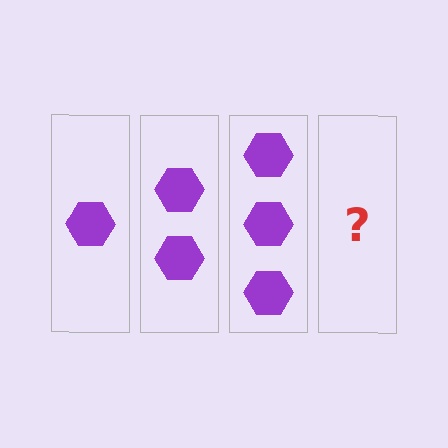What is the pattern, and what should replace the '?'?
The pattern is that each step adds one more hexagon. The '?' should be 4 hexagons.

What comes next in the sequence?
The next element should be 4 hexagons.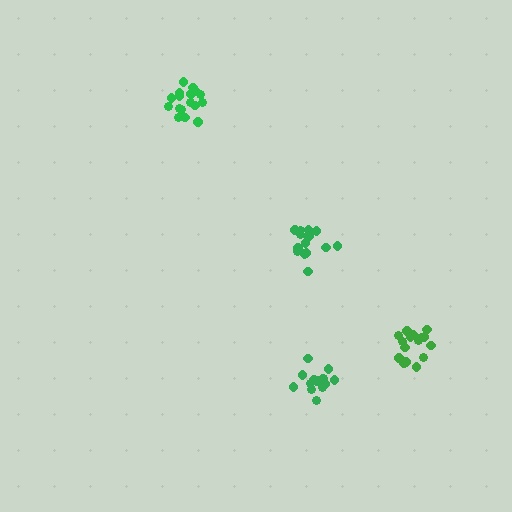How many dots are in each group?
Group 1: 15 dots, Group 2: 14 dots, Group 3: 17 dots, Group 4: 16 dots (62 total).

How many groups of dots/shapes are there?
There are 4 groups.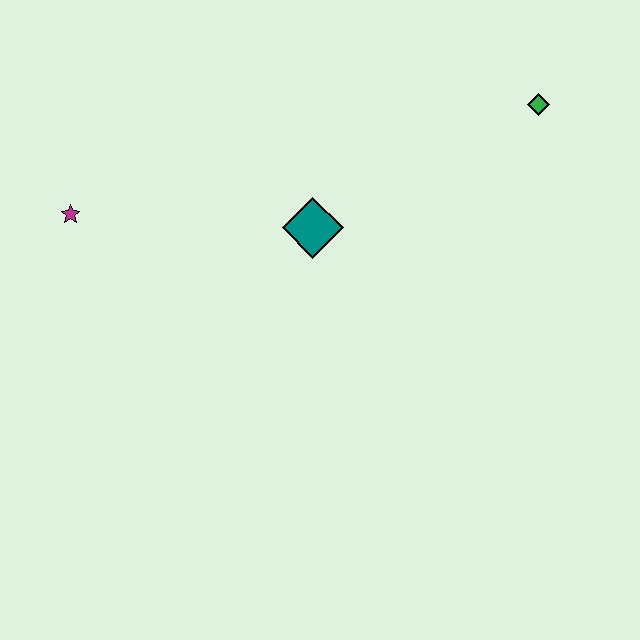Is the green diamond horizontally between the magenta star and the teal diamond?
No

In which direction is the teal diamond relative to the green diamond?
The teal diamond is to the left of the green diamond.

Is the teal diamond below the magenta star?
Yes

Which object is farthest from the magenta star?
The green diamond is farthest from the magenta star.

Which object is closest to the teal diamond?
The magenta star is closest to the teal diamond.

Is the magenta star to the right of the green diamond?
No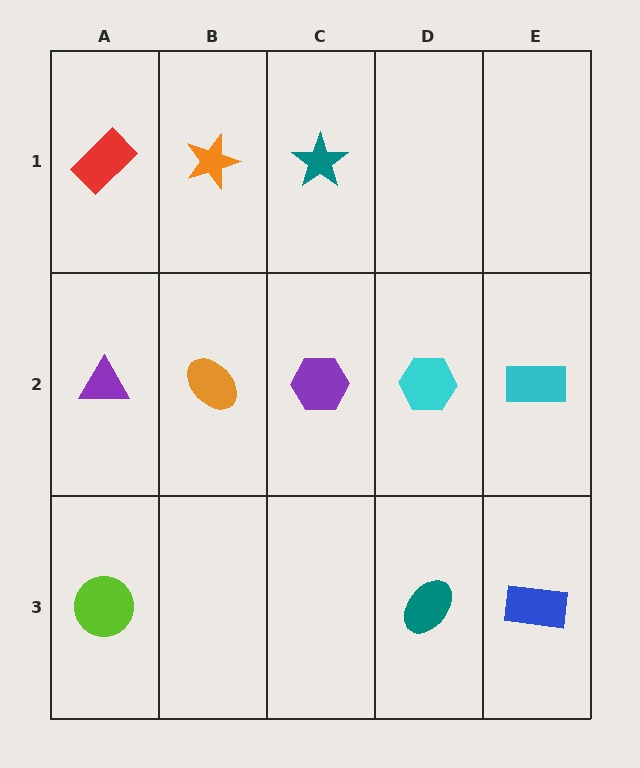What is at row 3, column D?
A teal ellipse.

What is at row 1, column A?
A red rectangle.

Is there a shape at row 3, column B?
No, that cell is empty.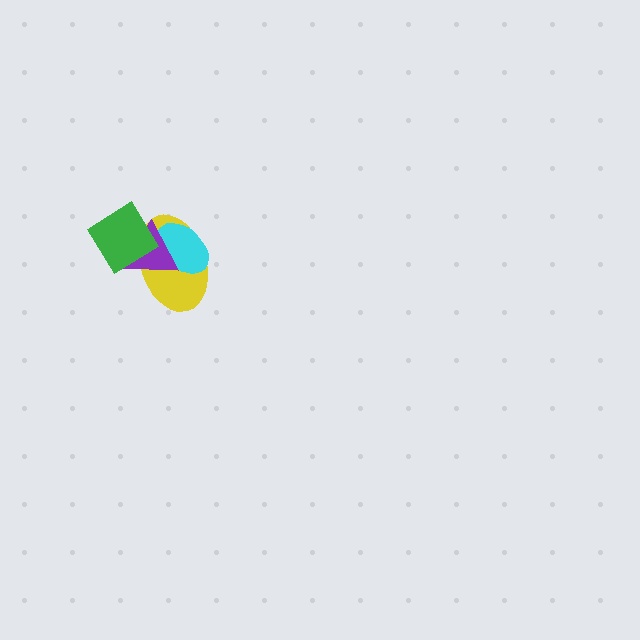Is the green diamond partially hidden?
No, no other shape covers it.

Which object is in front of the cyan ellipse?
The purple triangle is in front of the cyan ellipse.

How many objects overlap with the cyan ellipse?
2 objects overlap with the cyan ellipse.